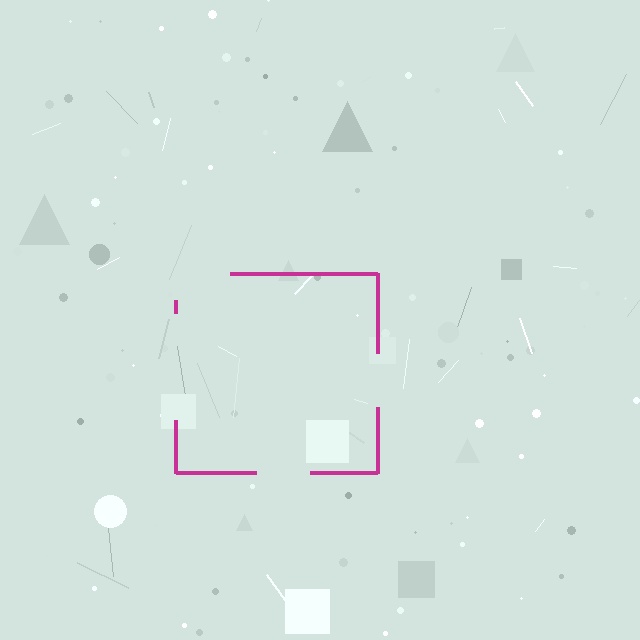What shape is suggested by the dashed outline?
The dashed outline suggests a square.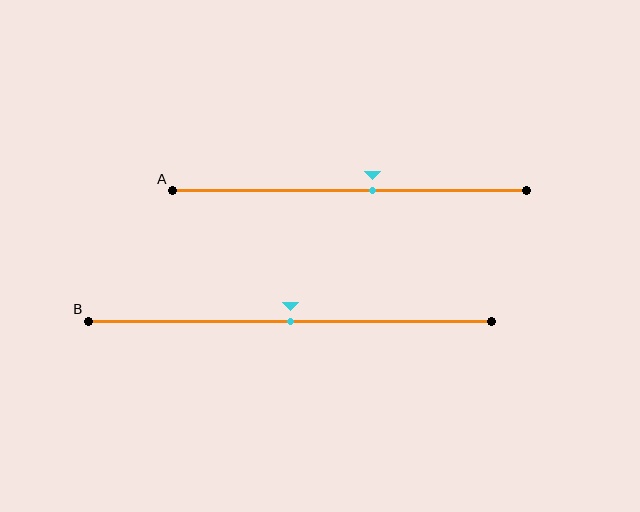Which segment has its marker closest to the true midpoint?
Segment B has its marker closest to the true midpoint.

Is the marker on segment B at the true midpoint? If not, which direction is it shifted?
Yes, the marker on segment B is at the true midpoint.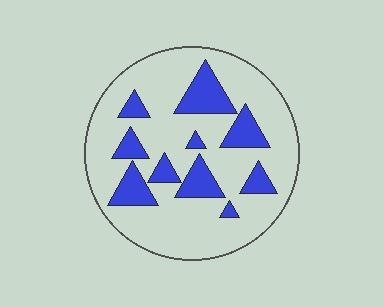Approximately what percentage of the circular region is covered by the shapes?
Approximately 25%.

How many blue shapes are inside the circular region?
10.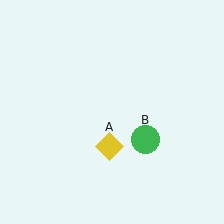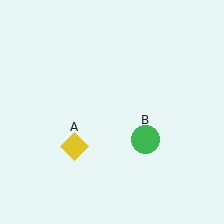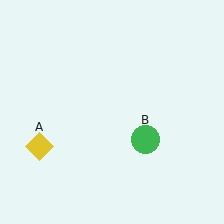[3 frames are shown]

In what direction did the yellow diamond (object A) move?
The yellow diamond (object A) moved left.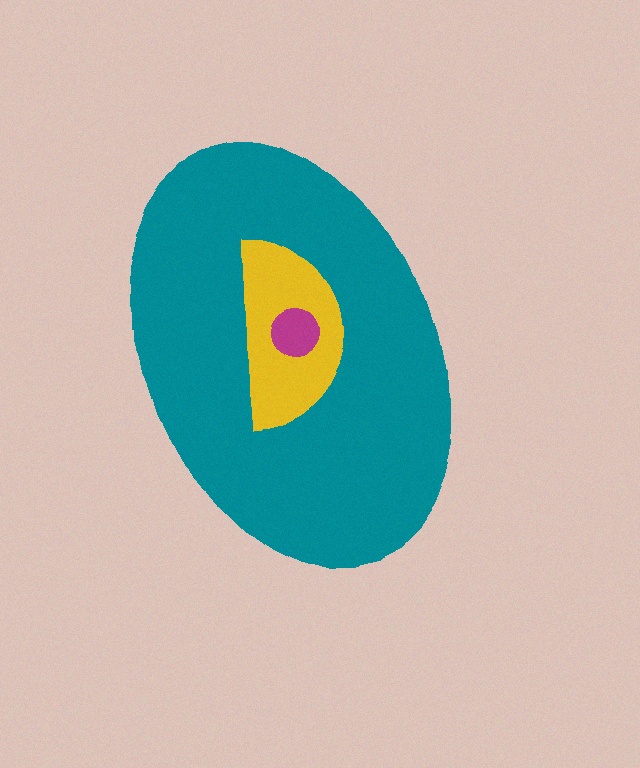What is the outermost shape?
The teal ellipse.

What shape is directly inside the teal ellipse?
The yellow semicircle.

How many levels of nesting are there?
3.